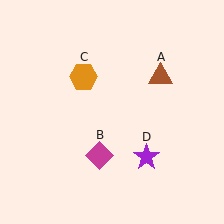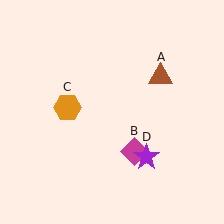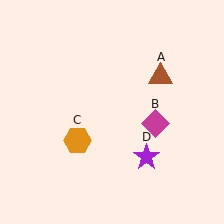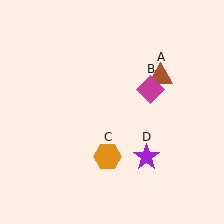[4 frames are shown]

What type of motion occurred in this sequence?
The magenta diamond (object B), orange hexagon (object C) rotated counterclockwise around the center of the scene.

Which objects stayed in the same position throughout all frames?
Brown triangle (object A) and purple star (object D) remained stationary.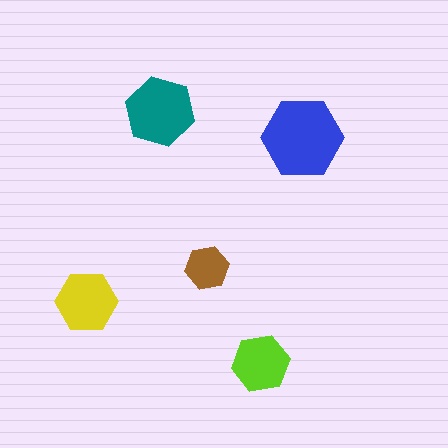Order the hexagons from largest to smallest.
the blue one, the teal one, the yellow one, the lime one, the brown one.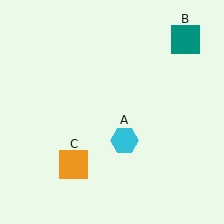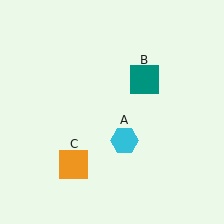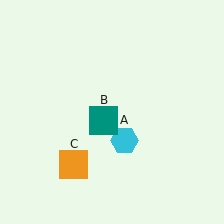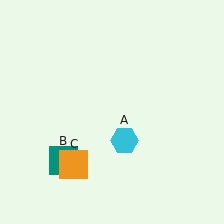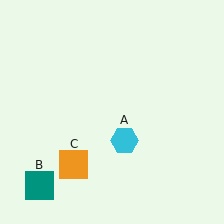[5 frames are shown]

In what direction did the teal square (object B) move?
The teal square (object B) moved down and to the left.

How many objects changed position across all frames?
1 object changed position: teal square (object B).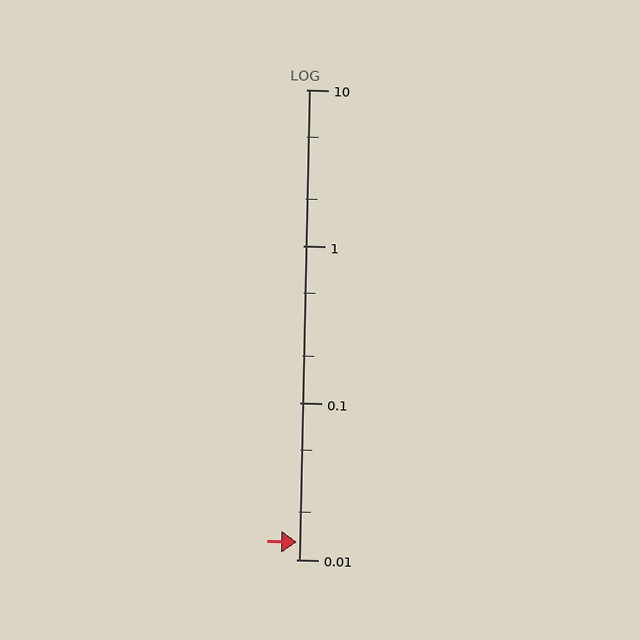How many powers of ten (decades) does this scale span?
The scale spans 3 decades, from 0.01 to 10.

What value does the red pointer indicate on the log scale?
The pointer indicates approximately 0.013.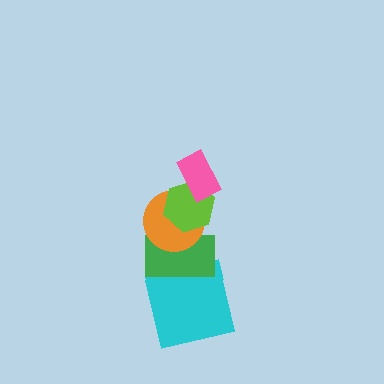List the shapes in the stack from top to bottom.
From top to bottom: the pink rectangle, the lime hexagon, the orange circle, the green rectangle, the cyan square.